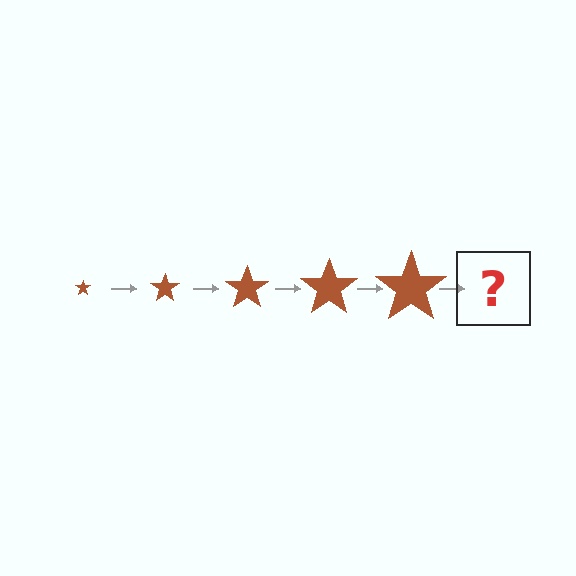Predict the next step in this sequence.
The next step is a brown star, larger than the previous one.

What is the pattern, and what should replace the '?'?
The pattern is that the star gets progressively larger each step. The '?' should be a brown star, larger than the previous one.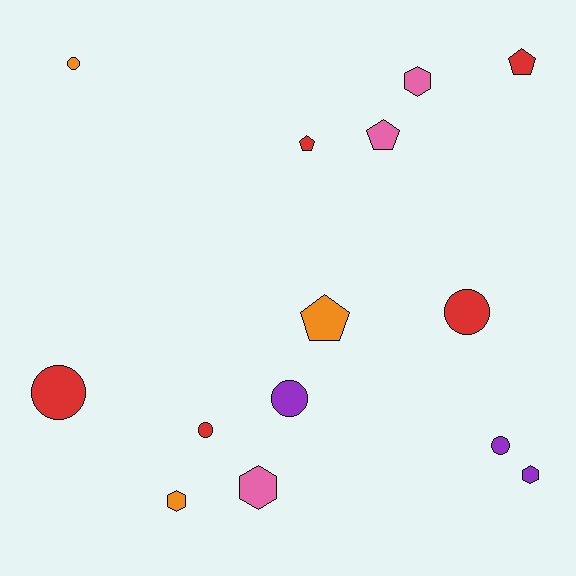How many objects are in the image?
There are 14 objects.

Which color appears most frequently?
Red, with 5 objects.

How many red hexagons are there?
There are no red hexagons.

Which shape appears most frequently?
Circle, with 6 objects.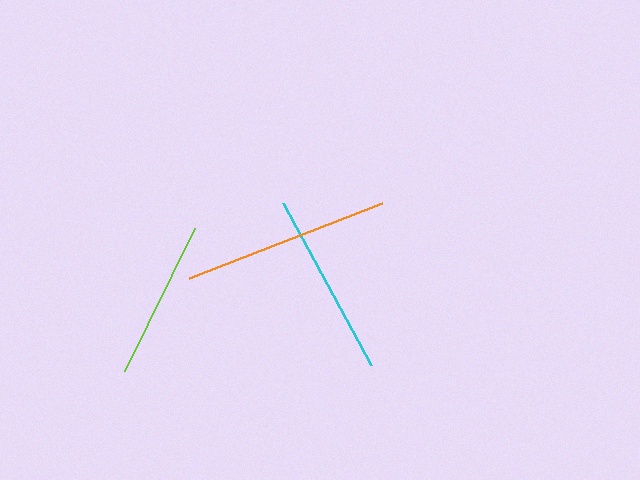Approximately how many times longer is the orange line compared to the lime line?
The orange line is approximately 1.3 times the length of the lime line.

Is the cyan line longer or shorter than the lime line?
The cyan line is longer than the lime line.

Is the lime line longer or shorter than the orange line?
The orange line is longer than the lime line.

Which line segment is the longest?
The orange line is the longest at approximately 206 pixels.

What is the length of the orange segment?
The orange segment is approximately 206 pixels long.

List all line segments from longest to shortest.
From longest to shortest: orange, cyan, lime.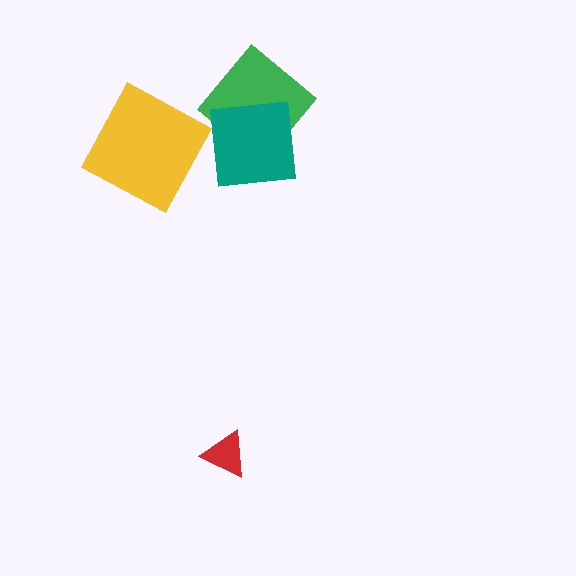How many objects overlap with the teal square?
1 object overlaps with the teal square.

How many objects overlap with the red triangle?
0 objects overlap with the red triangle.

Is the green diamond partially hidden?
Yes, it is partially covered by another shape.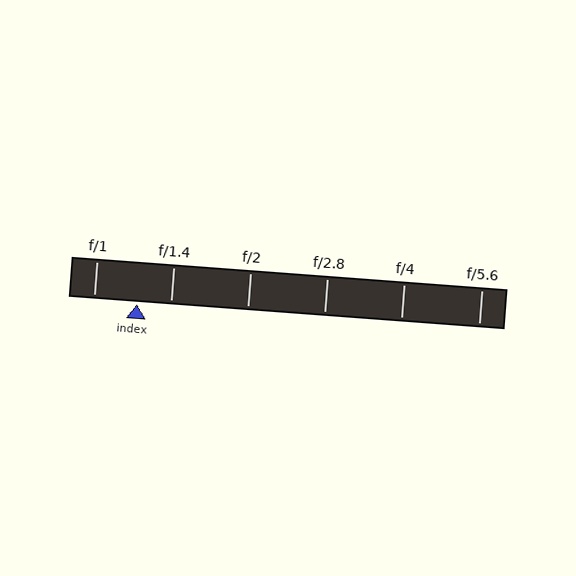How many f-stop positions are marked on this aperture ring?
There are 6 f-stop positions marked.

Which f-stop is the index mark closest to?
The index mark is closest to f/1.4.